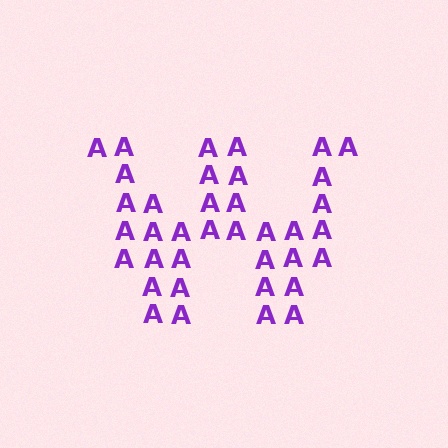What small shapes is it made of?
It is made of small letter A's.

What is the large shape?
The large shape is the letter W.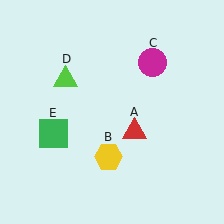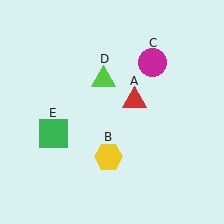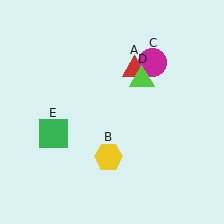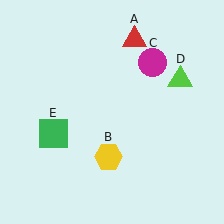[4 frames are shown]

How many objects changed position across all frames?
2 objects changed position: red triangle (object A), lime triangle (object D).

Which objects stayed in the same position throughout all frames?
Yellow hexagon (object B) and magenta circle (object C) and green square (object E) remained stationary.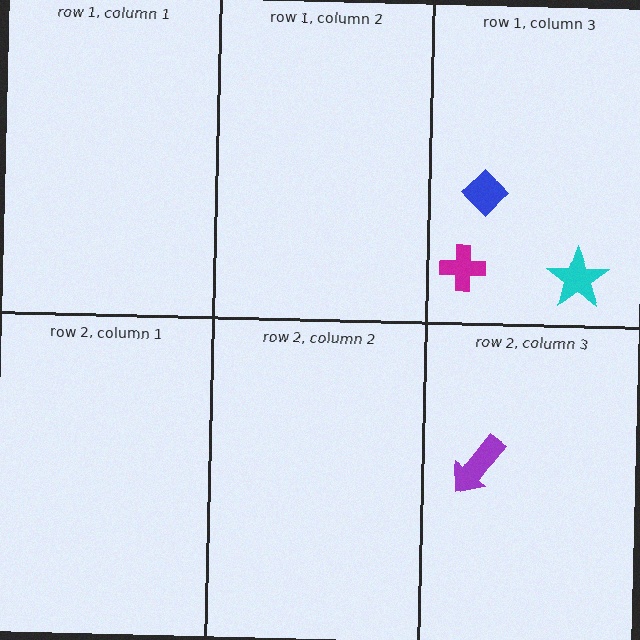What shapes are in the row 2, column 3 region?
The purple arrow.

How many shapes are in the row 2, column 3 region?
1.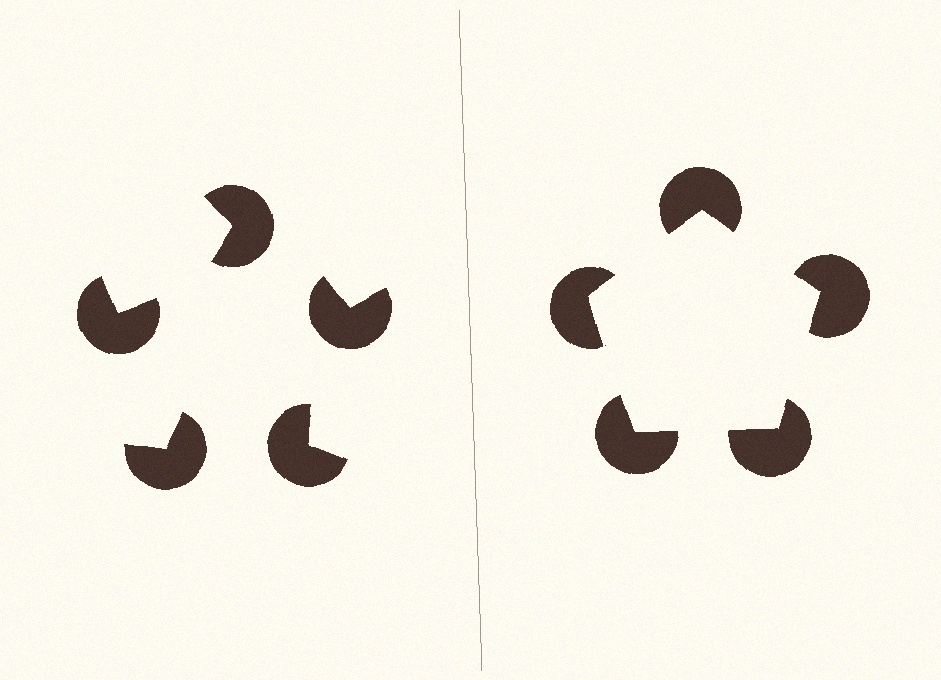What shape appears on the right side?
An illusory pentagon.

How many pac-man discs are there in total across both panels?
10 — 5 on each side.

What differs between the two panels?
The pac-man discs are positioned identically on both sides; only the wedge orientations differ. On the right they align to a pentagon; on the left they are misaligned.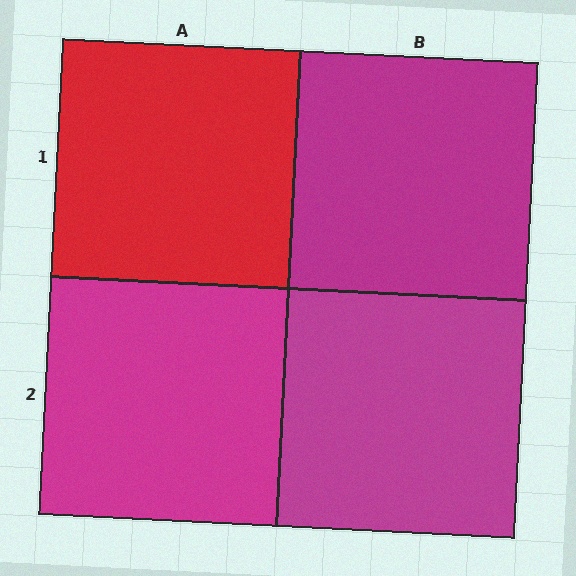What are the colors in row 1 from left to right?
Red, magenta.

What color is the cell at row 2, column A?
Magenta.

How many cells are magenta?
3 cells are magenta.